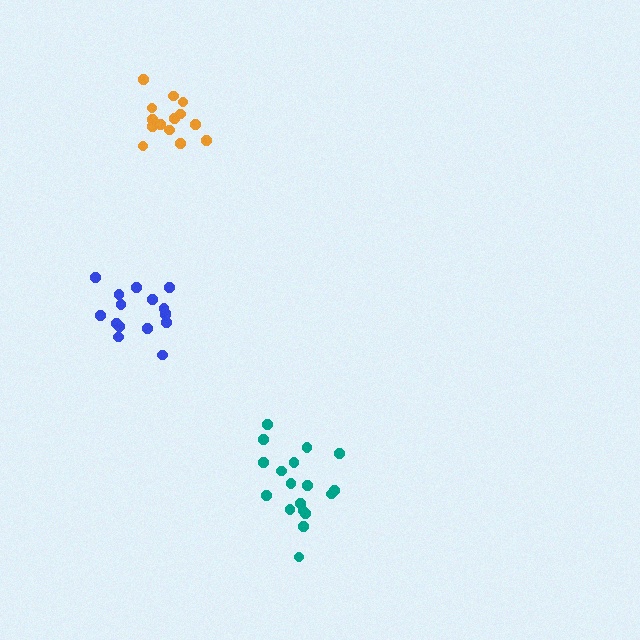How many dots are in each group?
Group 1: 16 dots, Group 2: 14 dots, Group 3: 18 dots (48 total).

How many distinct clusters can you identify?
There are 3 distinct clusters.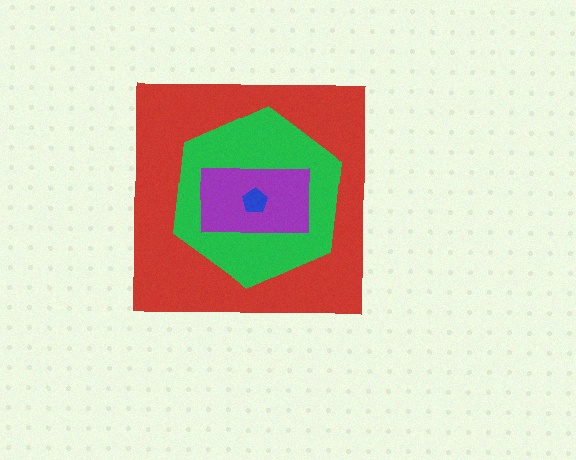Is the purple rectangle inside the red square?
Yes.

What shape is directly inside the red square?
The green hexagon.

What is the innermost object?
The blue pentagon.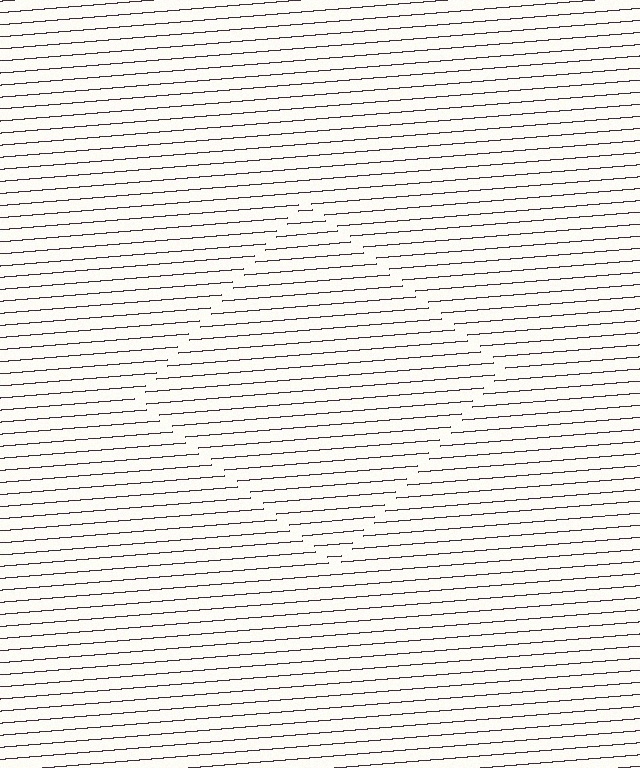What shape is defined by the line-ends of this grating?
An illusory square. The interior of the shape contains the same grating, shifted by half a period — the contour is defined by the phase discontinuity where line-ends from the inner and outer gratings abut.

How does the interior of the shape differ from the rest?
The interior of the shape contains the same grating, shifted by half a period — the contour is defined by the phase discontinuity where line-ends from the inner and outer gratings abut.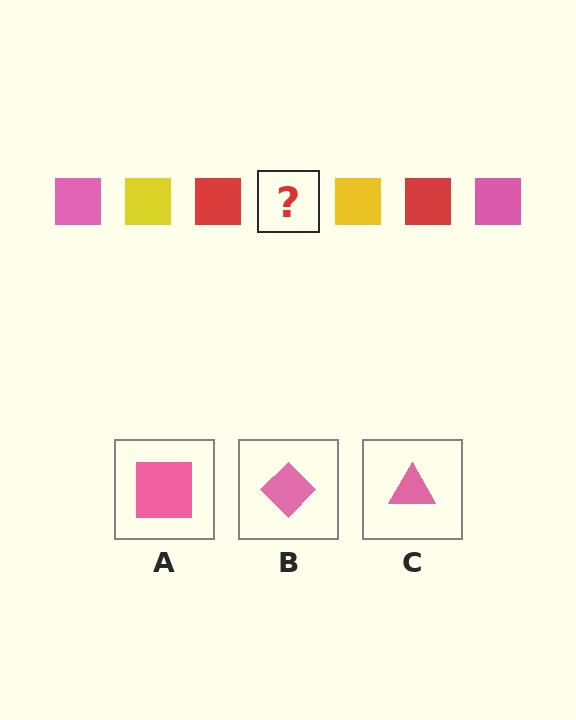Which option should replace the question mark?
Option A.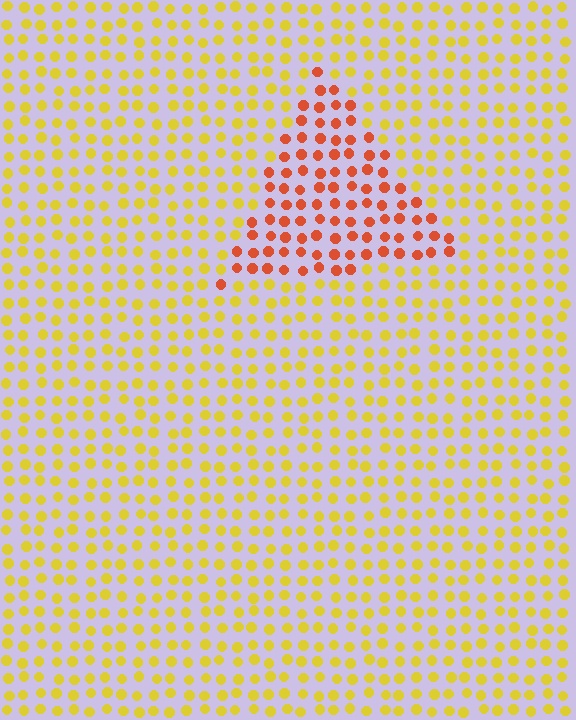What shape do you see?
I see a triangle.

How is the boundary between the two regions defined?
The boundary is defined purely by a slight shift in hue (about 44 degrees). Spacing, size, and orientation are identical on both sides.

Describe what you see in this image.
The image is filled with small yellow elements in a uniform arrangement. A triangle-shaped region is visible where the elements are tinted to a slightly different hue, forming a subtle color boundary.